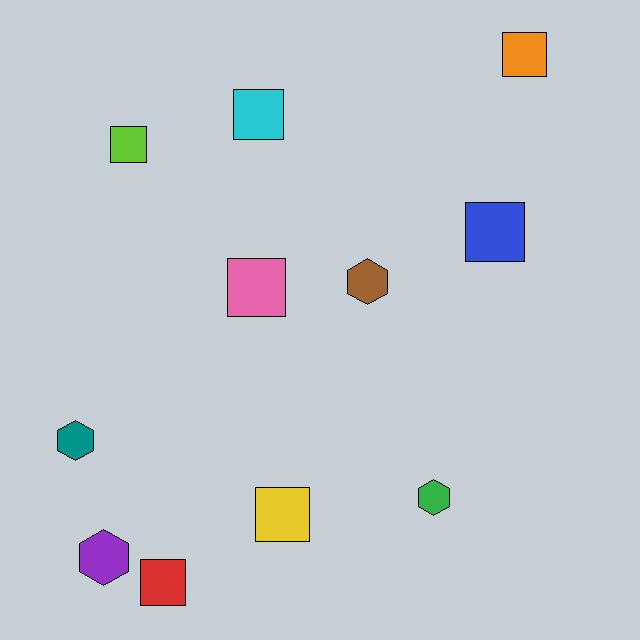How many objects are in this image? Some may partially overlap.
There are 11 objects.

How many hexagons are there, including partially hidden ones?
There are 4 hexagons.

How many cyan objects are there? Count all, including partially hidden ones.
There is 1 cyan object.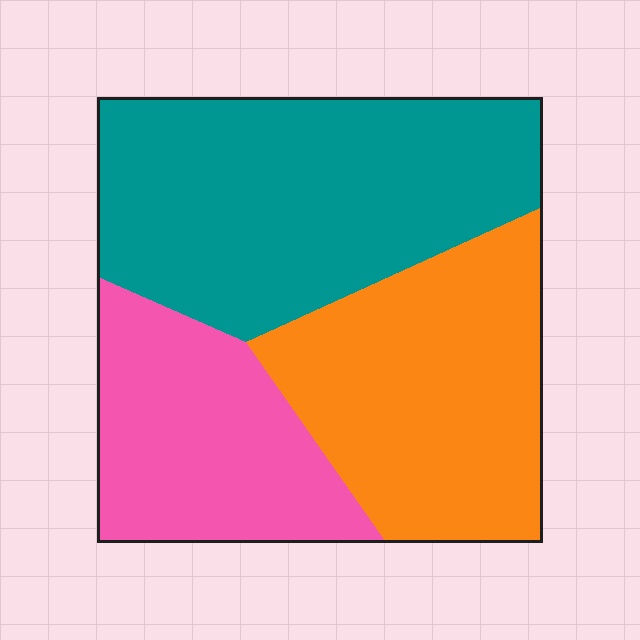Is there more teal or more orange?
Teal.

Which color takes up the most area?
Teal, at roughly 40%.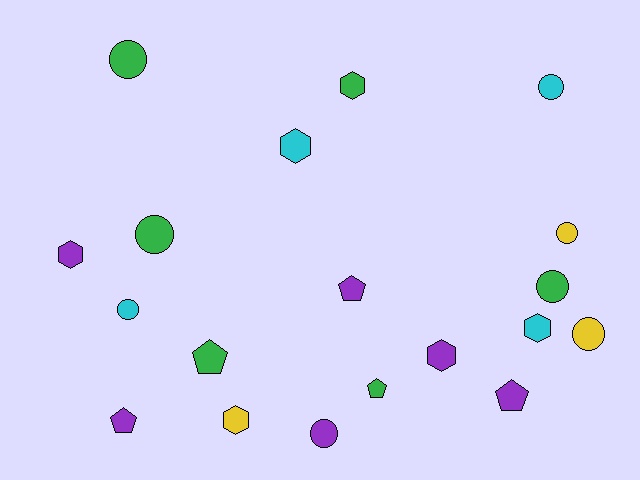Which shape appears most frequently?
Circle, with 8 objects.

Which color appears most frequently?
Purple, with 6 objects.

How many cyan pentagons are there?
There are no cyan pentagons.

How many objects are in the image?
There are 19 objects.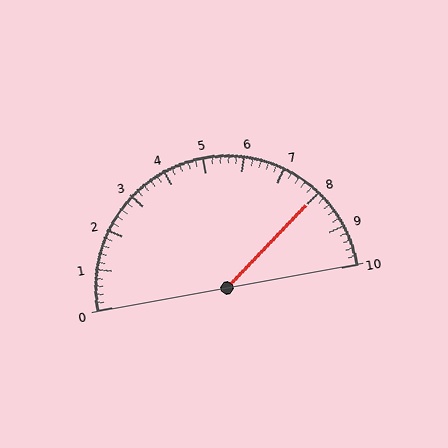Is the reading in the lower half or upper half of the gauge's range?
The reading is in the upper half of the range (0 to 10).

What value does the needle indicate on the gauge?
The needle indicates approximately 8.0.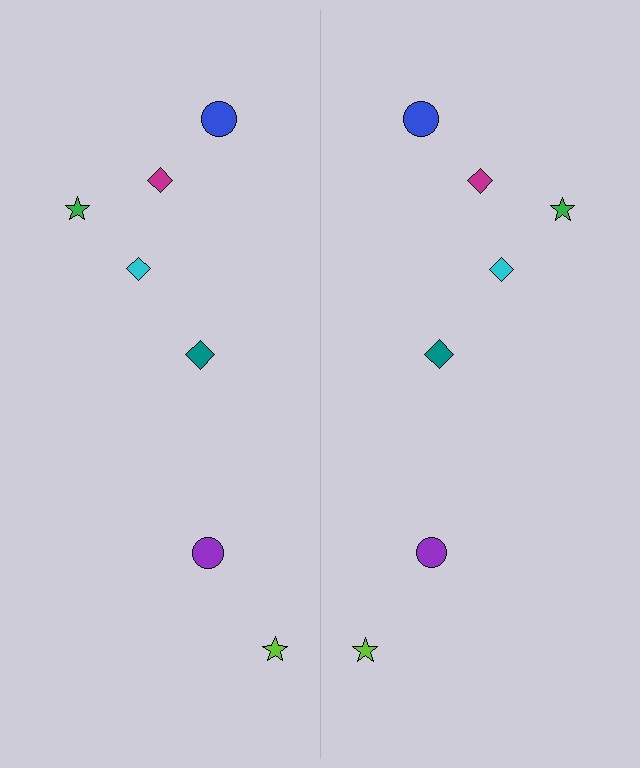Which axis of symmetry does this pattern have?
The pattern has a vertical axis of symmetry running through the center of the image.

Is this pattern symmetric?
Yes, this pattern has bilateral (reflection) symmetry.